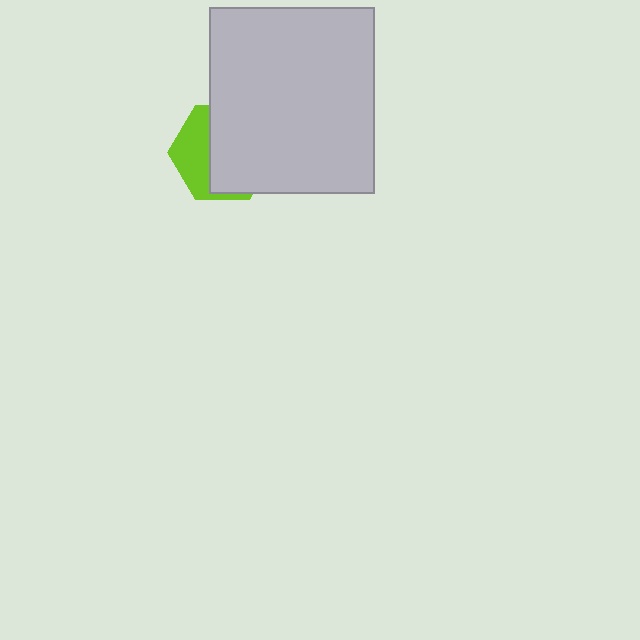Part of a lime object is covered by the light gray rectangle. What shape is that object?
It is a hexagon.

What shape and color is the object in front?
The object in front is a light gray rectangle.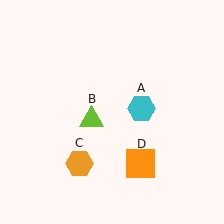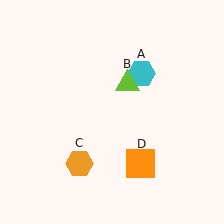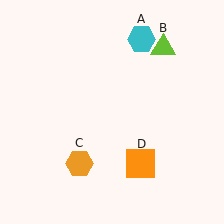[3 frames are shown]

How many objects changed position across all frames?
2 objects changed position: cyan hexagon (object A), lime triangle (object B).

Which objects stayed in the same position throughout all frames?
Orange hexagon (object C) and orange square (object D) remained stationary.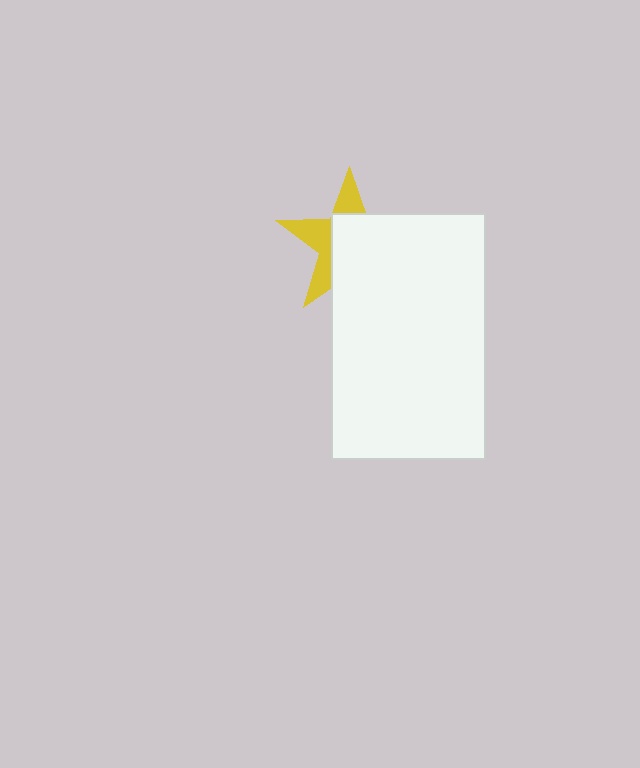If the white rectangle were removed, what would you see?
You would see the complete yellow star.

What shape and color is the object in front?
The object in front is a white rectangle.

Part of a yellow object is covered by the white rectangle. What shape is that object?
It is a star.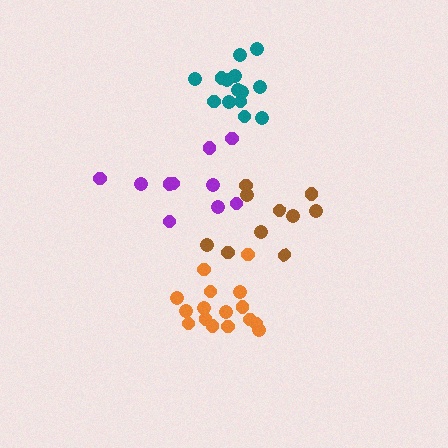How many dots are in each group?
Group 1: 16 dots, Group 2: 10 dots, Group 3: 10 dots, Group 4: 14 dots (50 total).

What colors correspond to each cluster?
The clusters are colored: orange, brown, purple, teal.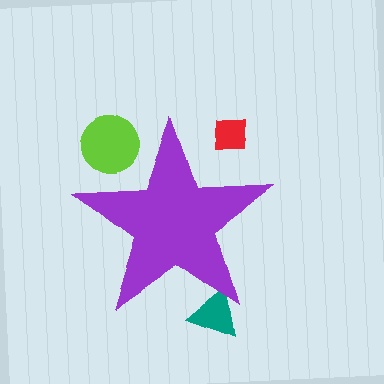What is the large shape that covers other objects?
A purple star.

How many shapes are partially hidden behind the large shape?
3 shapes are partially hidden.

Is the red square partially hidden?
Yes, the red square is partially hidden behind the purple star.